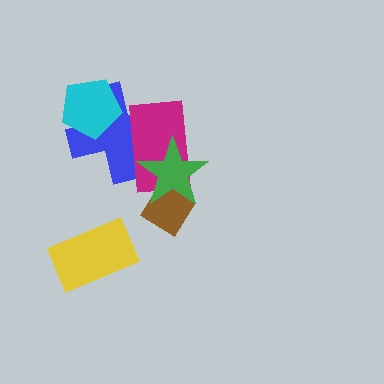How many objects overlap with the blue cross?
3 objects overlap with the blue cross.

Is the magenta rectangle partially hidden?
Yes, it is partially covered by another shape.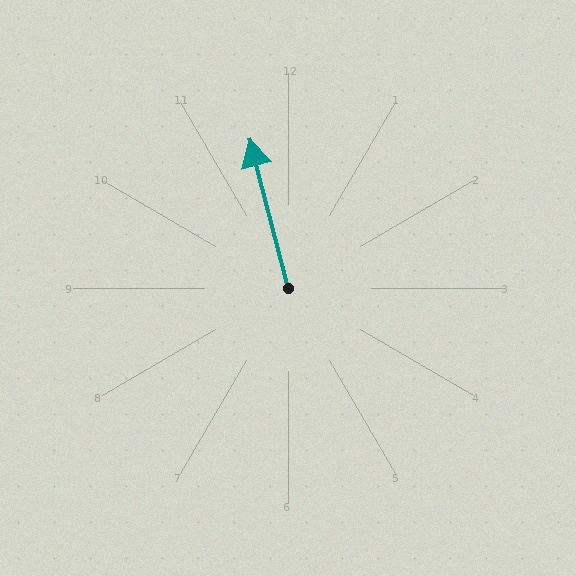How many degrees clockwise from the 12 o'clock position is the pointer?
Approximately 346 degrees.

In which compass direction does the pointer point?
North.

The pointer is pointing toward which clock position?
Roughly 12 o'clock.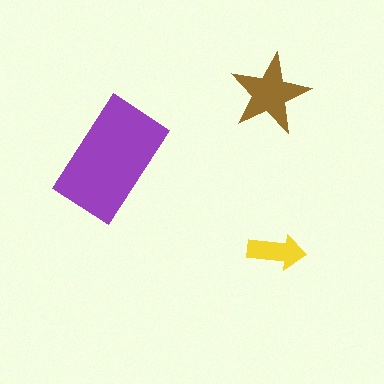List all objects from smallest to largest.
The yellow arrow, the brown star, the purple rectangle.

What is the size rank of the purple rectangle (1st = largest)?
1st.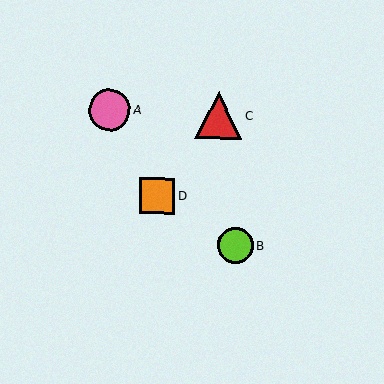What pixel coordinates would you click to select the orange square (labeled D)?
Click at (157, 195) to select the orange square D.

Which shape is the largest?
The red triangle (labeled C) is the largest.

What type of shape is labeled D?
Shape D is an orange square.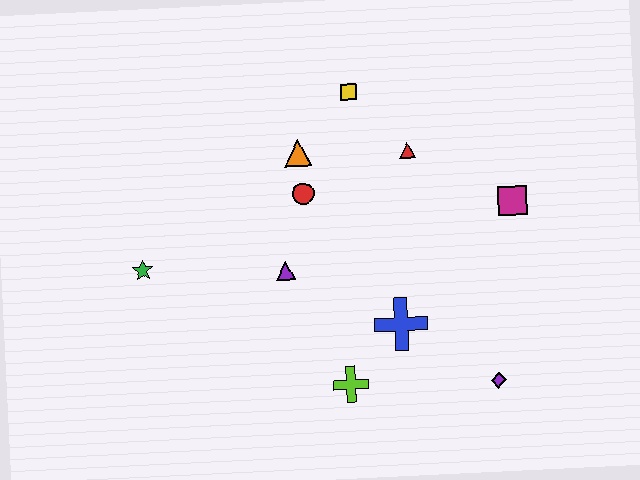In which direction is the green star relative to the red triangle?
The green star is to the left of the red triangle.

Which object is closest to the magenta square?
The red triangle is closest to the magenta square.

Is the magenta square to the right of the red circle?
Yes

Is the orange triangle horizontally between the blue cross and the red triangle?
No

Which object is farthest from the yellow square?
The purple diamond is farthest from the yellow square.